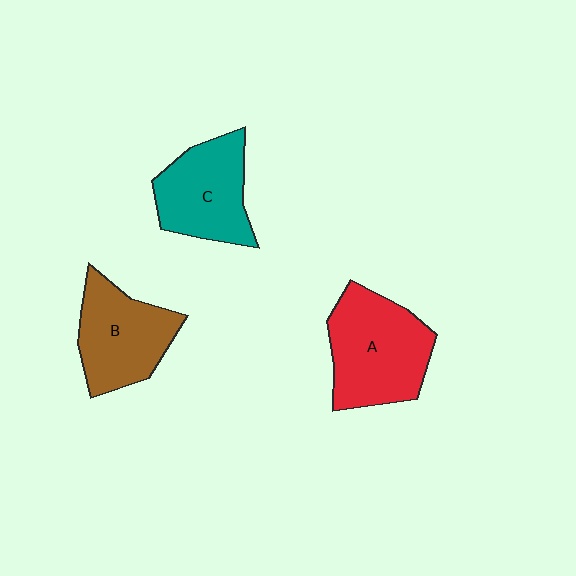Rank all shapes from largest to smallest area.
From largest to smallest: A (red), B (brown), C (teal).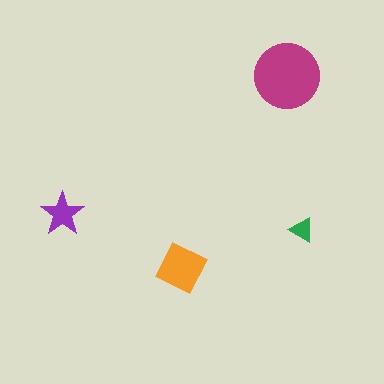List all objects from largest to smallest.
The magenta circle, the orange diamond, the purple star, the green triangle.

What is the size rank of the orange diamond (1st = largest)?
2nd.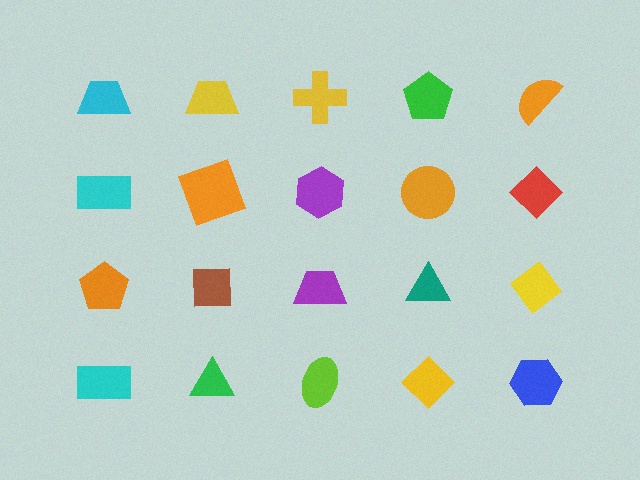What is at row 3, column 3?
A purple trapezoid.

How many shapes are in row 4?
5 shapes.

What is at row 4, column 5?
A blue hexagon.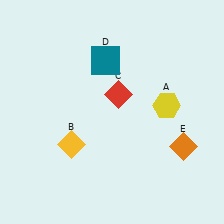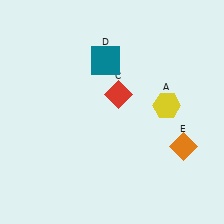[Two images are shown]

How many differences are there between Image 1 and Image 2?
There is 1 difference between the two images.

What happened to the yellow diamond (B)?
The yellow diamond (B) was removed in Image 2. It was in the bottom-left area of Image 1.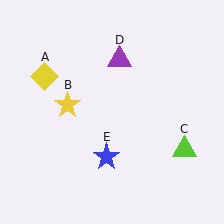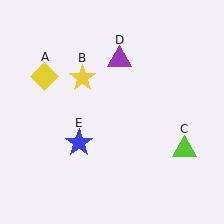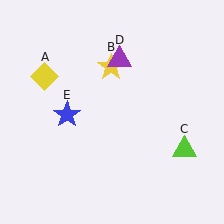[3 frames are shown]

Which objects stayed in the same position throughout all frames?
Yellow diamond (object A) and lime triangle (object C) and purple triangle (object D) remained stationary.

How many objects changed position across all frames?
2 objects changed position: yellow star (object B), blue star (object E).